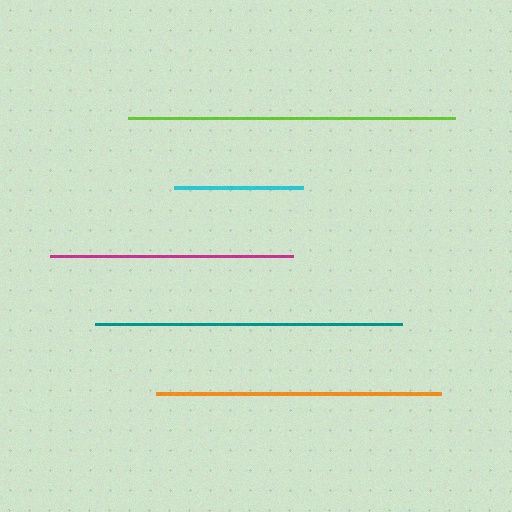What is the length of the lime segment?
The lime segment is approximately 328 pixels long.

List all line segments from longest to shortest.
From longest to shortest: lime, teal, orange, magenta, cyan.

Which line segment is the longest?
The lime line is the longest at approximately 328 pixels.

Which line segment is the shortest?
The cyan line is the shortest at approximately 129 pixels.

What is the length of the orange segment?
The orange segment is approximately 285 pixels long.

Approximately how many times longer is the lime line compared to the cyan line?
The lime line is approximately 2.5 times the length of the cyan line.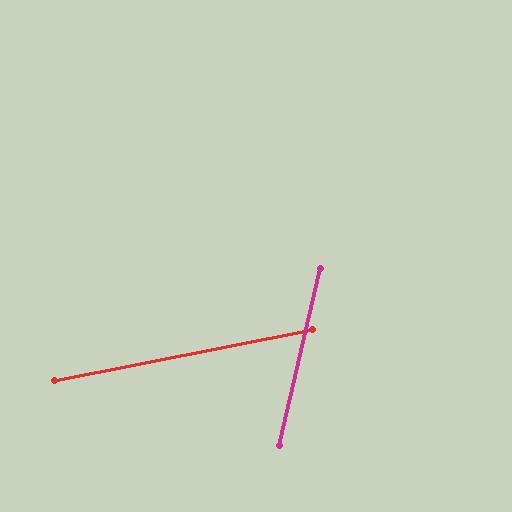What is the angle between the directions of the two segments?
Approximately 66 degrees.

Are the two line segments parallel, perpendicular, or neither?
Neither parallel nor perpendicular — they differ by about 66°.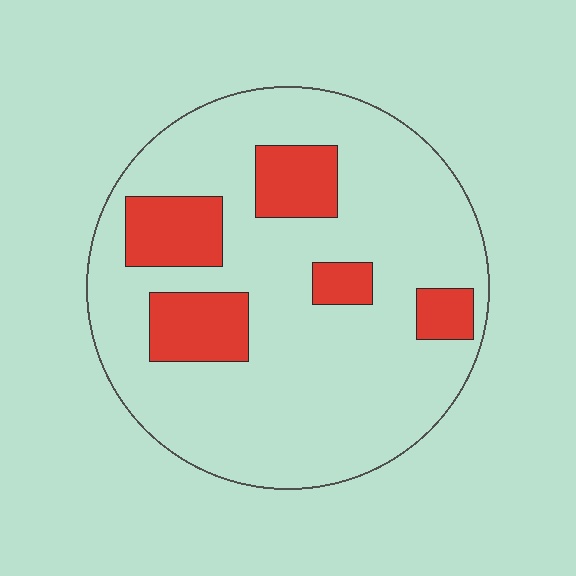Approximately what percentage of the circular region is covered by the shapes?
Approximately 20%.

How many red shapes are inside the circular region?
5.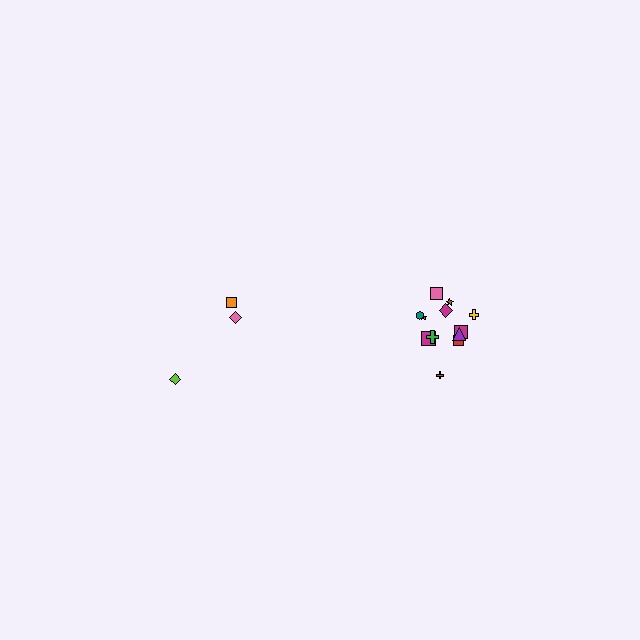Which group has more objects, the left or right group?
The right group.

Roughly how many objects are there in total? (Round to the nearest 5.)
Roughly 15 objects in total.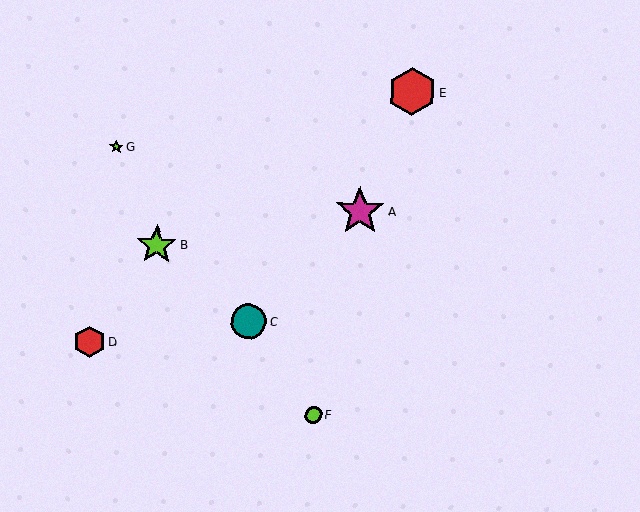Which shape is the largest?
The magenta star (labeled A) is the largest.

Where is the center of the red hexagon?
The center of the red hexagon is at (90, 342).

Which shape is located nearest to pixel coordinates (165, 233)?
The lime star (labeled B) at (157, 245) is nearest to that location.